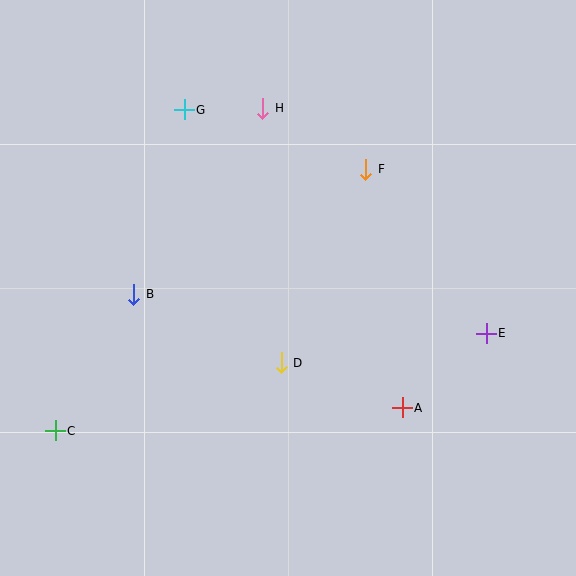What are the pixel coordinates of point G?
Point G is at (184, 110).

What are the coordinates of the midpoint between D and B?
The midpoint between D and B is at (207, 329).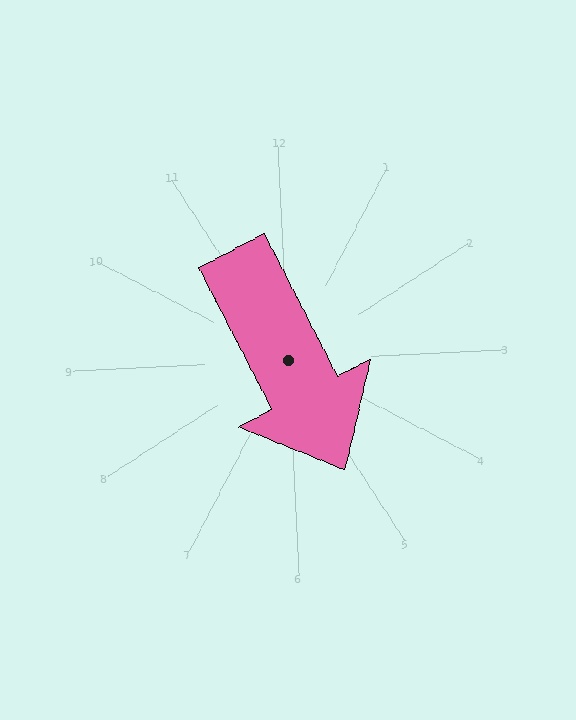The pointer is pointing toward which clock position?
Roughly 5 o'clock.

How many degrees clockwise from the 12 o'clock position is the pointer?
Approximately 156 degrees.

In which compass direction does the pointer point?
Southeast.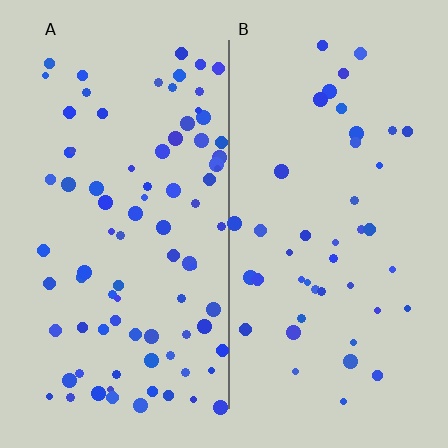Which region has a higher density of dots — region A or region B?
A (the left).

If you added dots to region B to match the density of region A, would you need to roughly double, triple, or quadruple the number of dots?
Approximately double.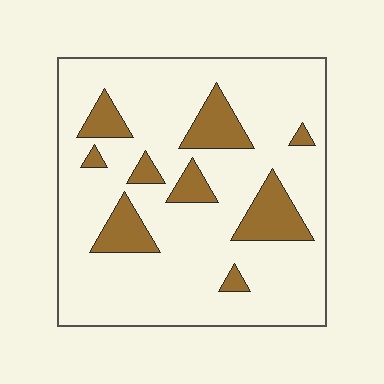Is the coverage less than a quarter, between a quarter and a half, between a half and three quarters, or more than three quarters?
Less than a quarter.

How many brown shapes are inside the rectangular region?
9.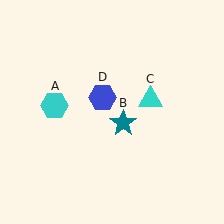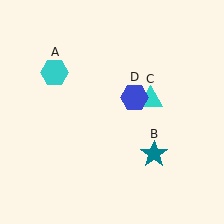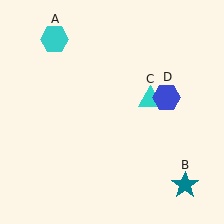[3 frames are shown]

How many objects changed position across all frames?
3 objects changed position: cyan hexagon (object A), teal star (object B), blue hexagon (object D).